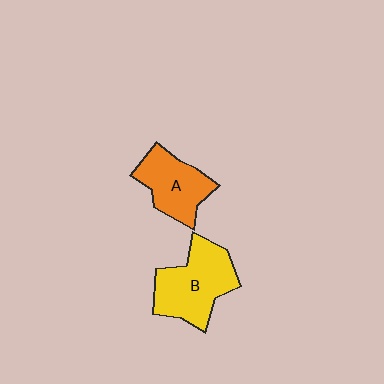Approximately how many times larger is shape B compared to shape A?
Approximately 1.3 times.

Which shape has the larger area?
Shape B (yellow).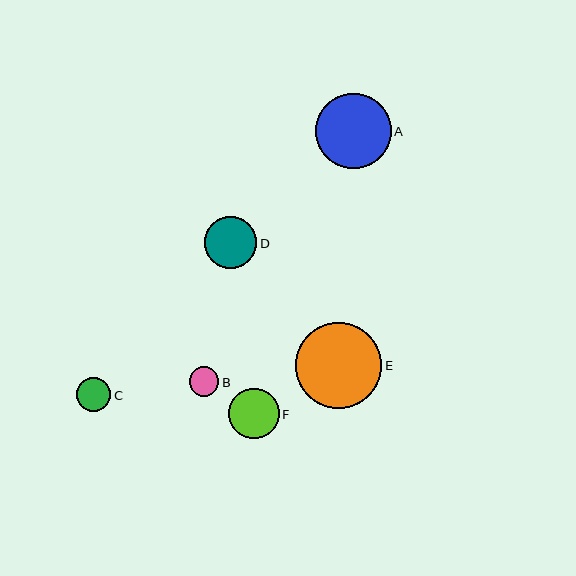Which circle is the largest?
Circle E is the largest with a size of approximately 87 pixels.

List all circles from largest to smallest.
From largest to smallest: E, A, D, F, C, B.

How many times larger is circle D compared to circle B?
Circle D is approximately 1.8 times the size of circle B.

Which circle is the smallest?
Circle B is the smallest with a size of approximately 29 pixels.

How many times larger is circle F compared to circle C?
Circle F is approximately 1.5 times the size of circle C.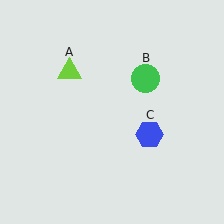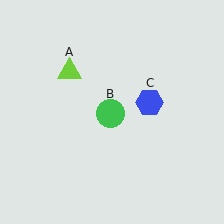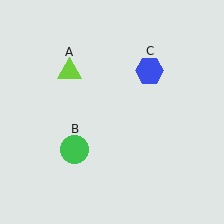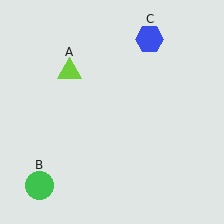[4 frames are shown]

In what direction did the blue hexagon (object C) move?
The blue hexagon (object C) moved up.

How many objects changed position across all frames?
2 objects changed position: green circle (object B), blue hexagon (object C).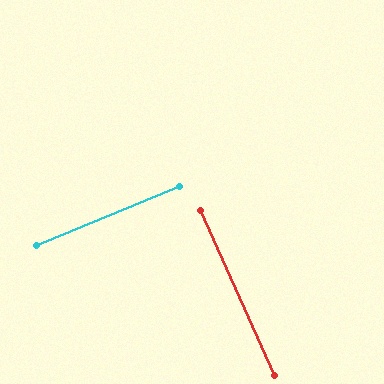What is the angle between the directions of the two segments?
Approximately 88 degrees.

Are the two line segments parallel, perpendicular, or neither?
Perpendicular — they meet at approximately 88°.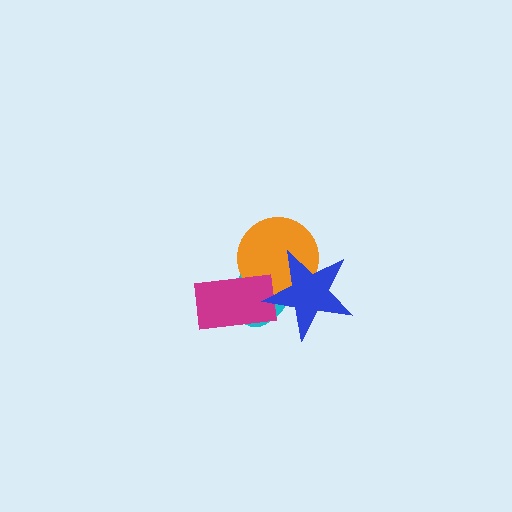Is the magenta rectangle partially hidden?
Yes, it is partially covered by another shape.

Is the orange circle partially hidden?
Yes, it is partially covered by another shape.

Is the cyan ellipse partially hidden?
Yes, it is partially covered by another shape.